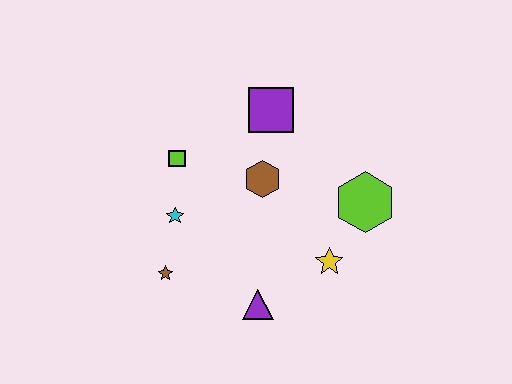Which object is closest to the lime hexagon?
The yellow star is closest to the lime hexagon.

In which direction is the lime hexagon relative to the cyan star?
The lime hexagon is to the right of the cyan star.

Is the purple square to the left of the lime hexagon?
Yes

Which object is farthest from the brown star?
The lime hexagon is farthest from the brown star.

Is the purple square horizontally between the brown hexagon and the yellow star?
Yes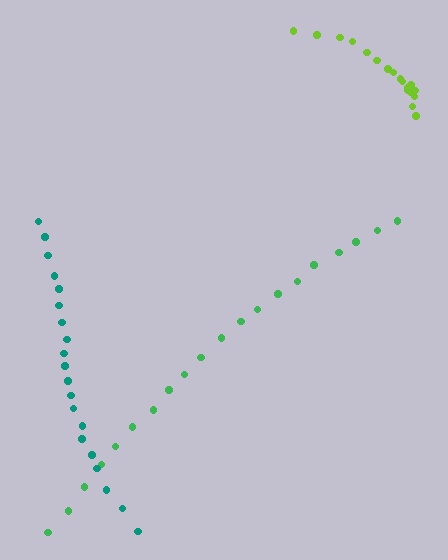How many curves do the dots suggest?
There are 3 distinct paths.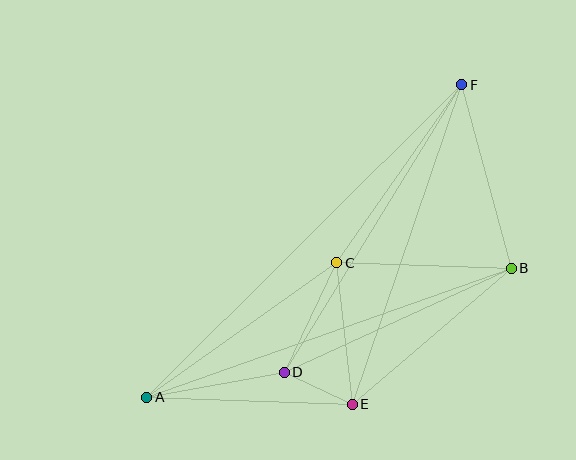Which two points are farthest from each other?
Points A and F are farthest from each other.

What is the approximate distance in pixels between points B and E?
The distance between B and E is approximately 209 pixels.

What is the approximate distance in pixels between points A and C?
The distance between A and C is approximately 232 pixels.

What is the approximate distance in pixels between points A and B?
The distance between A and B is approximately 387 pixels.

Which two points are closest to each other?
Points D and E are closest to each other.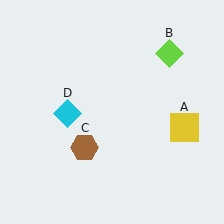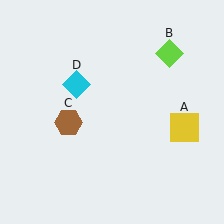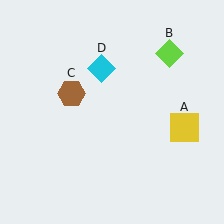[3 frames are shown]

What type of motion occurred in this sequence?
The brown hexagon (object C), cyan diamond (object D) rotated clockwise around the center of the scene.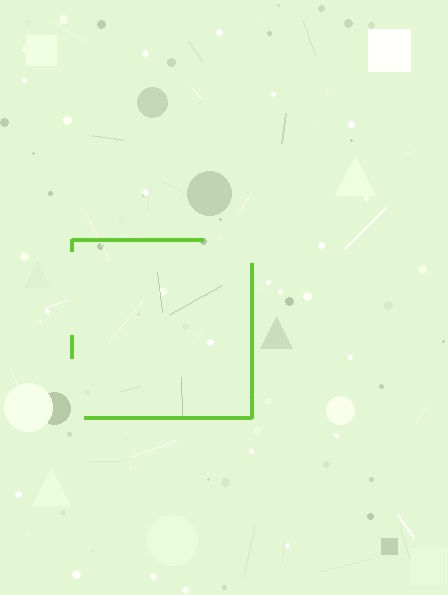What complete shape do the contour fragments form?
The contour fragments form a square.